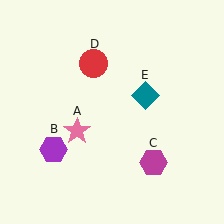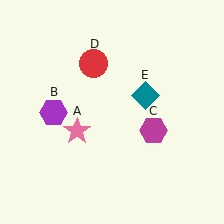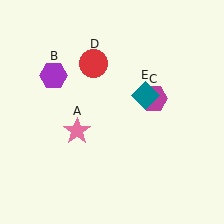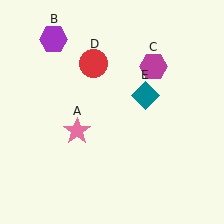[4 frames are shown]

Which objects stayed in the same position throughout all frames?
Pink star (object A) and red circle (object D) and teal diamond (object E) remained stationary.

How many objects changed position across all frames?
2 objects changed position: purple hexagon (object B), magenta hexagon (object C).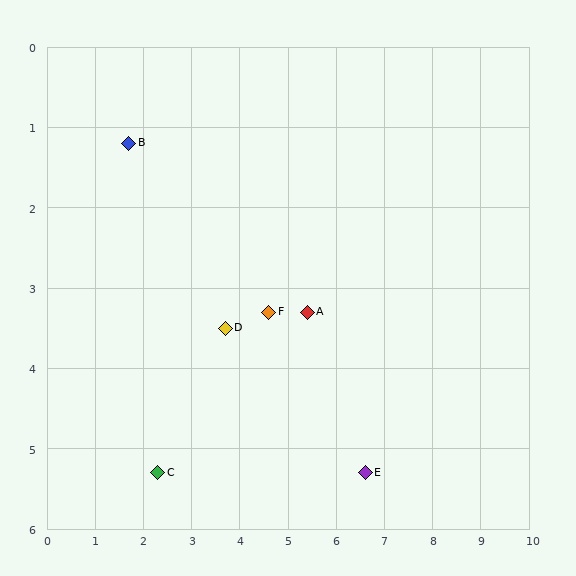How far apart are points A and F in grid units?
Points A and F are about 0.8 grid units apart.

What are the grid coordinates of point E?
Point E is at approximately (6.6, 5.3).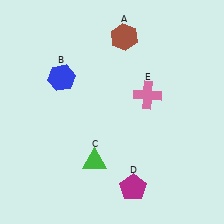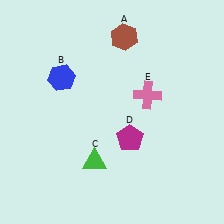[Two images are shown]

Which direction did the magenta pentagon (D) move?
The magenta pentagon (D) moved up.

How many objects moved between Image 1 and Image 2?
1 object moved between the two images.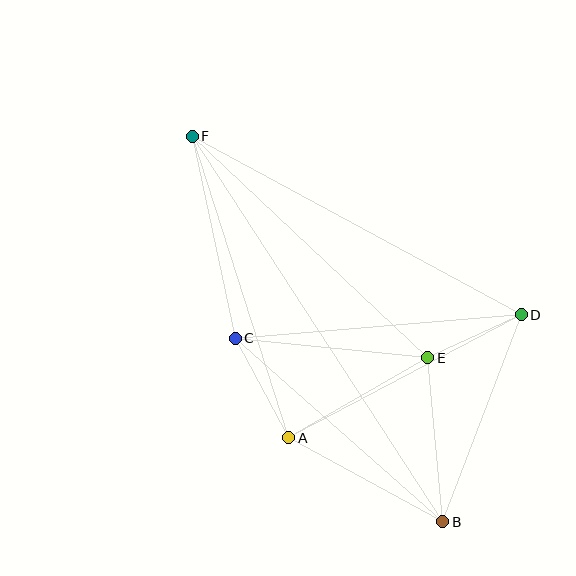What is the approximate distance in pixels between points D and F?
The distance between D and F is approximately 374 pixels.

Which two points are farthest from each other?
Points B and F are farthest from each other.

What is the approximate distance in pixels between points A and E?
The distance between A and E is approximately 161 pixels.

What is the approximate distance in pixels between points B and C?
The distance between B and C is approximately 277 pixels.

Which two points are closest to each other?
Points D and E are closest to each other.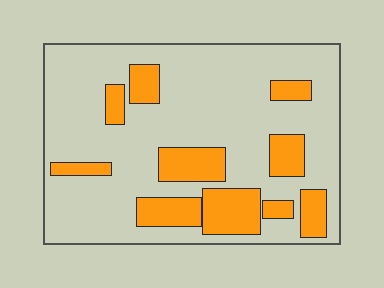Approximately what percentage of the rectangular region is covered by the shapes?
Approximately 25%.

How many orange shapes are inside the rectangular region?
10.